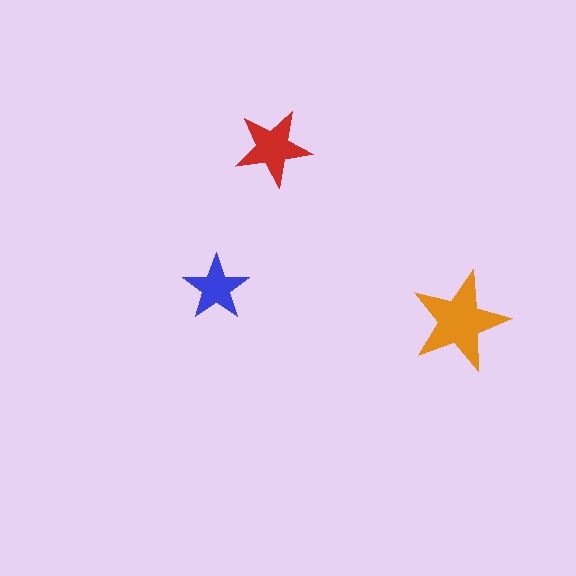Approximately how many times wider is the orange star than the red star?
About 1.5 times wider.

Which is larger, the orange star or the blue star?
The orange one.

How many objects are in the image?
There are 3 objects in the image.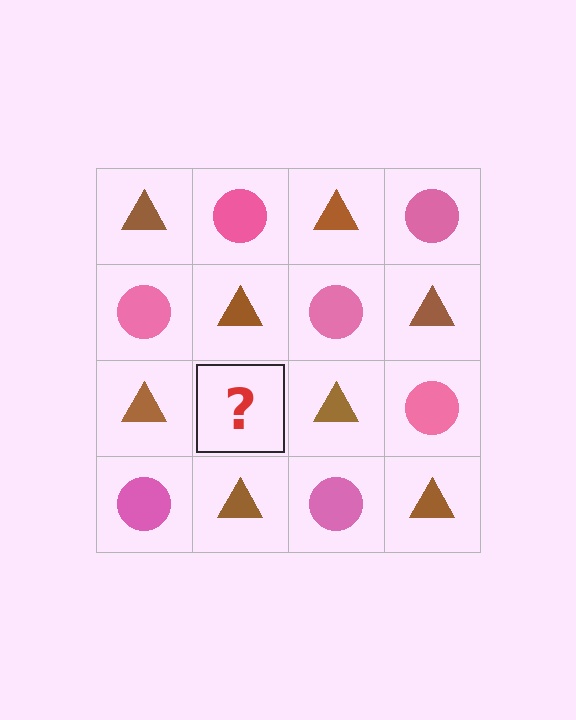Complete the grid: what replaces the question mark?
The question mark should be replaced with a pink circle.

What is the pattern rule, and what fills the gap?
The rule is that it alternates brown triangle and pink circle in a checkerboard pattern. The gap should be filled with a pink circle.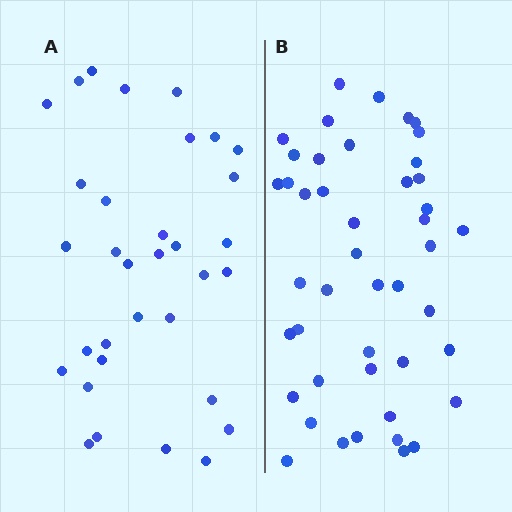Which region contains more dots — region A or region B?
Region B (the right region) has more dots.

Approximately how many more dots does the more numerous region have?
Region B has roughly 12 or so more dots than region A.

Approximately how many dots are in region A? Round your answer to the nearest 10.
About 30 dots. (The exact count is 33, which rounds to 30.)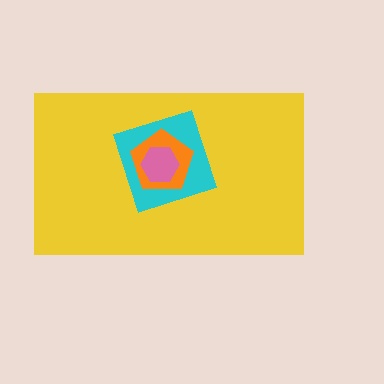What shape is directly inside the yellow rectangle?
The cyan square.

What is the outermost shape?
The yellow rectangle.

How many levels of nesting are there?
4.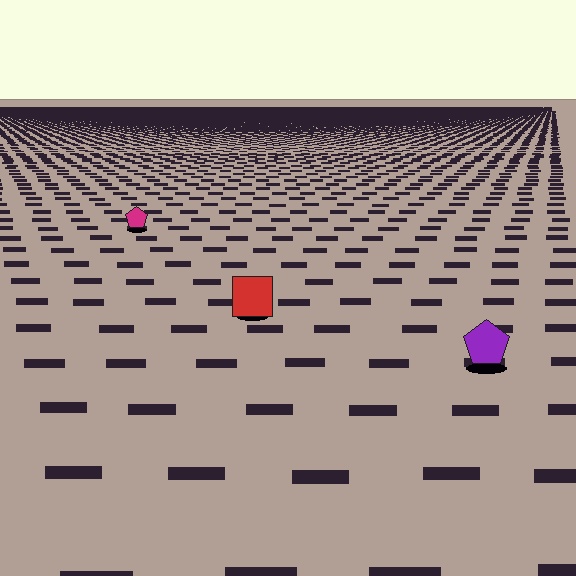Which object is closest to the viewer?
The purple pentagon is closest. The texture marks near it are larger and more spread out.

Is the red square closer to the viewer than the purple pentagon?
No. The purple pentagon is closer — you can tell from the texture gradient: the ground texture is coarser near it.